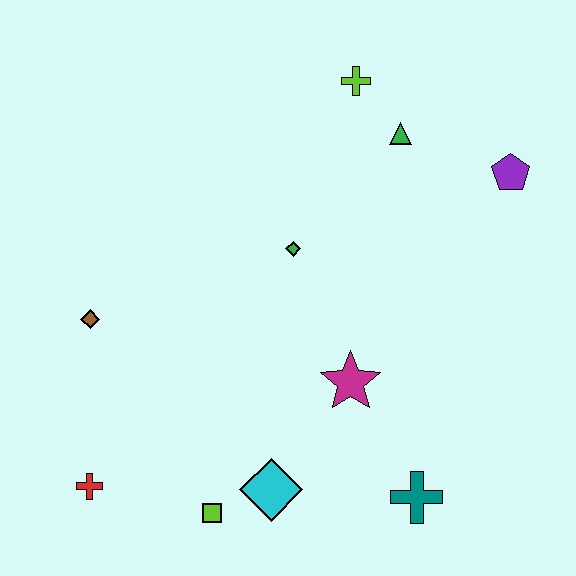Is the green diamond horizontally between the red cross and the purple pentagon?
Yes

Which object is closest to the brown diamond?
The red cross is closest to the brown diamond.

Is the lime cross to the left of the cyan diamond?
No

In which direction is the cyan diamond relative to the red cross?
The cyan diamond is to the right of the red cross.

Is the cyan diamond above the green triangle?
No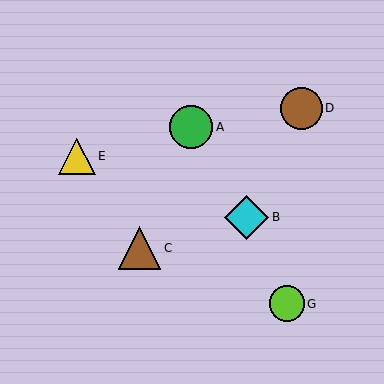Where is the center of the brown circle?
The center of the brown circle is at (301, 108).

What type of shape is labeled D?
Shape D is a brown circle.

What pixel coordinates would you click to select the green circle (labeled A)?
Click at (191, 127) to select the green circle A.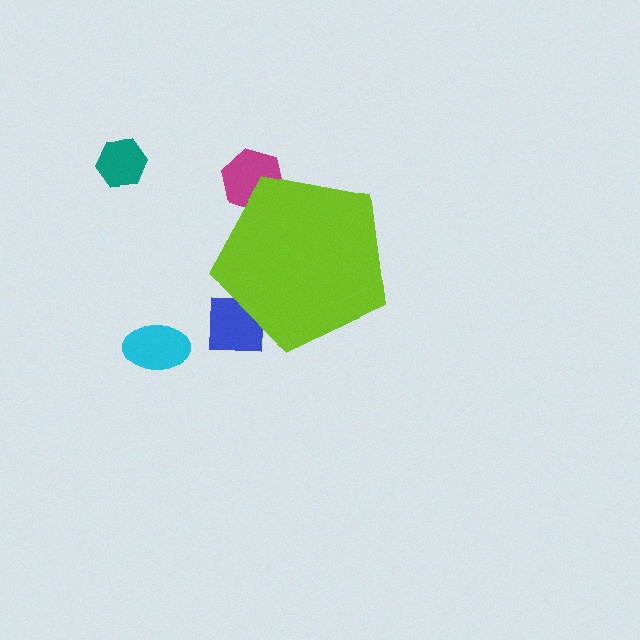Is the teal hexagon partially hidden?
No, the teal hexagon is fully visible.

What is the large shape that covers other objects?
A lime pentagon.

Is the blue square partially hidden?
Yes, the blue square is partially hidden behind the lime pentagon.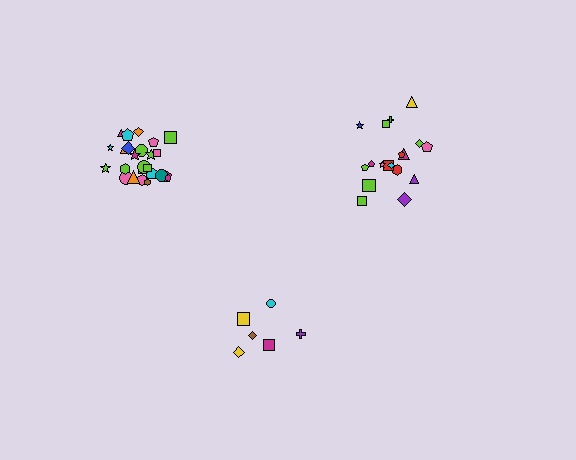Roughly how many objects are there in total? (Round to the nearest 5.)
Roughly 50 objects in total.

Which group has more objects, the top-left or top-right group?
The top-left group.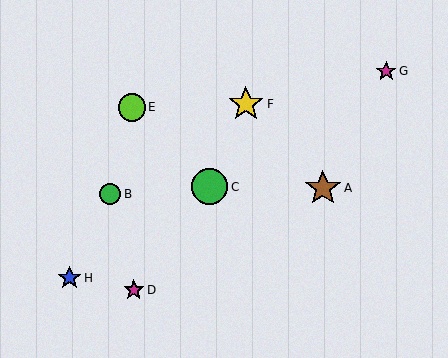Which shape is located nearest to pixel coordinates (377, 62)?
The magenta star (labeled G) at (386, 71) is nearest to that location.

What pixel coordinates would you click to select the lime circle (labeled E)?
Click at (132, 107) to select the lime circle E.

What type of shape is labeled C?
Shape C is a green circle.